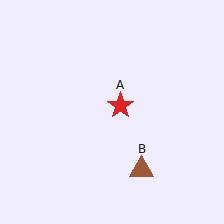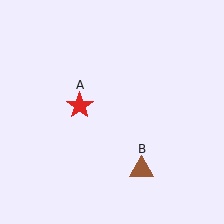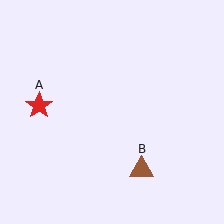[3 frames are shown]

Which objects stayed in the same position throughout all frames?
Brown triangle (object B) remained stationary.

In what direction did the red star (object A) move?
The red star (object A) moved left.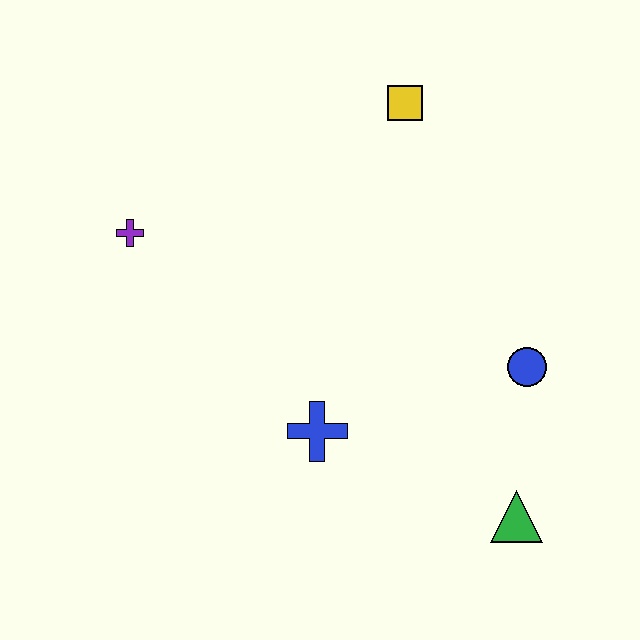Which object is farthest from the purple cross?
The green triangle is farthest from the purple cross.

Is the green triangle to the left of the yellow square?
No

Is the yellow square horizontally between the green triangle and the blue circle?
No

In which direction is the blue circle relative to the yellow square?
The blue circle is below the yellow square.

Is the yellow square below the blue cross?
No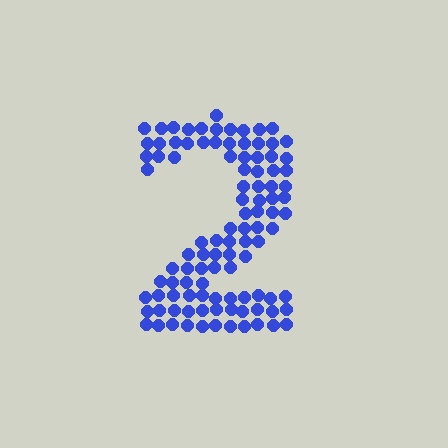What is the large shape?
The large shape is the digit 2.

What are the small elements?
The small elements are circles.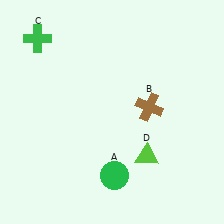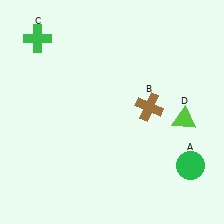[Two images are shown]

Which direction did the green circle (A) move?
The green circle (A) moved right.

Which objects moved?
The objects that moved are: the green circle (A), the lime triangle (D).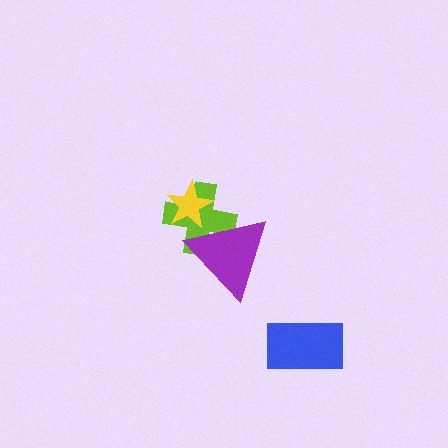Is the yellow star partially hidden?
Yes, it is partially covered by another shape.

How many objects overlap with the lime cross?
2 objects overlap with the lime cross.